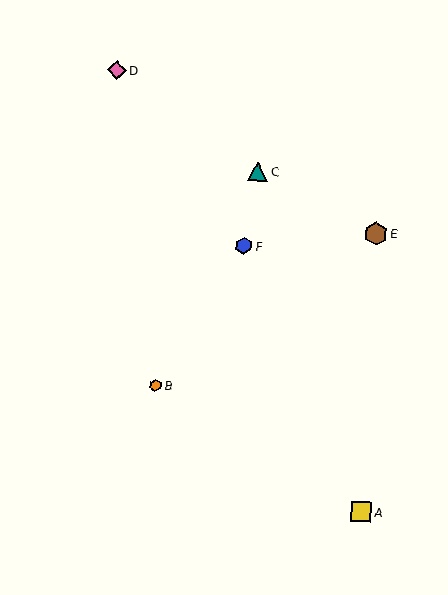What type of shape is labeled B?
Shape B is an orange hexagon.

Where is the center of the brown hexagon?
The center of the brown hexagon is at (376, 234).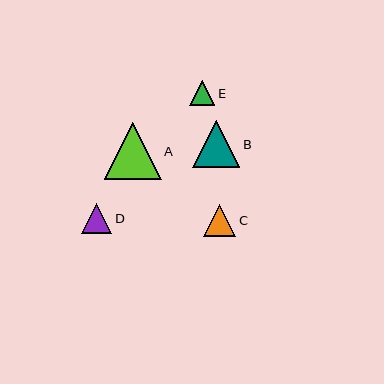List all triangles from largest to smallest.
From largest to smallest: A, B, C, D, E.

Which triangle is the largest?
Triangle A is the largest with a size of approximately 57 pixels.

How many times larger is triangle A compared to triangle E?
Triangle A is approximately 2.2 times the size of triangle E.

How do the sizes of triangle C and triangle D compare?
Triangle C and triangle D are approximately the same size.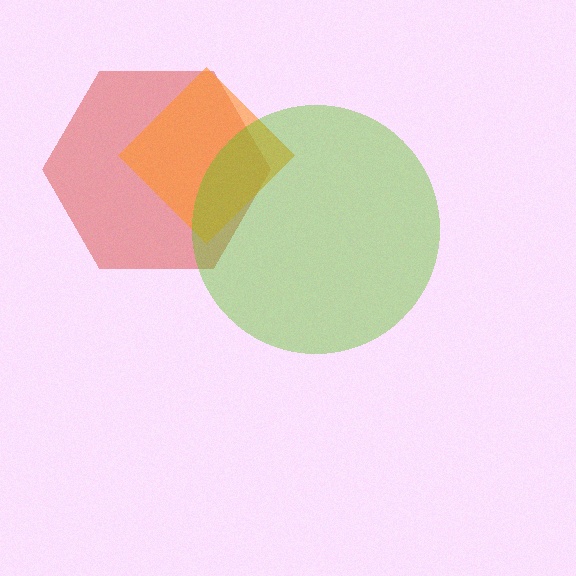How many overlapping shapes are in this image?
There are 3 overlapping shapes in the image.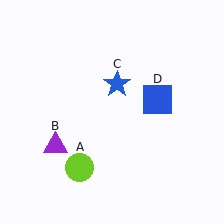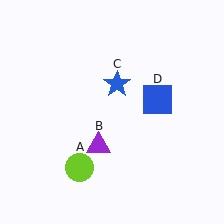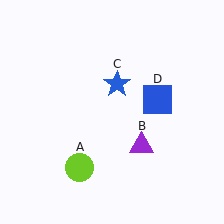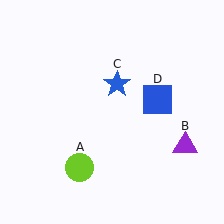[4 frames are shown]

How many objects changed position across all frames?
1 object changed position: purple triangle (object B).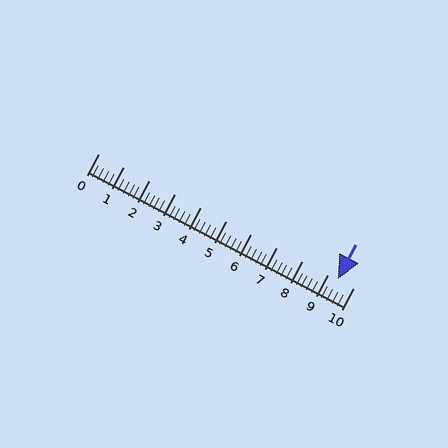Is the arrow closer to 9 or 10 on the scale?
The arrow is closer to 9.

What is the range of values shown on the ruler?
The ruler shows values from 0 to 10.